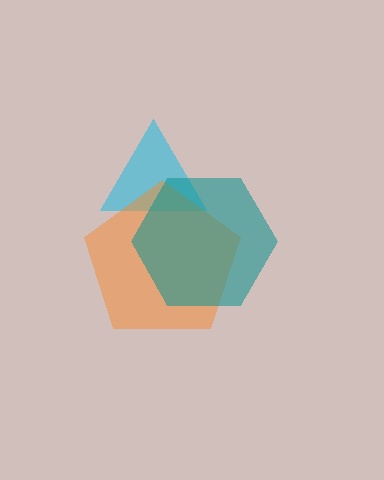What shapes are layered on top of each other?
The layered shapes are: a cyan triangle, an orange pentagon, a teal hexagon.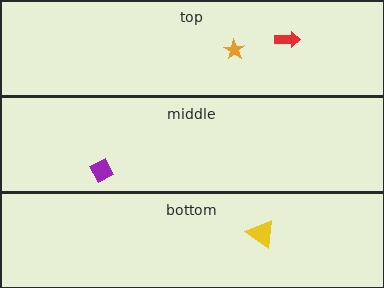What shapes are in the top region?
The orange star, the red arrow.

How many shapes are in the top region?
2.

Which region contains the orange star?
The top region.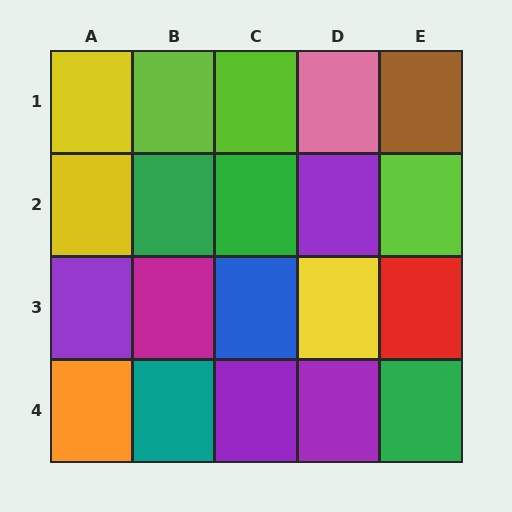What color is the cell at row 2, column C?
Green.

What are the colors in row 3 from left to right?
Purple, magenta, blue, yellow, red.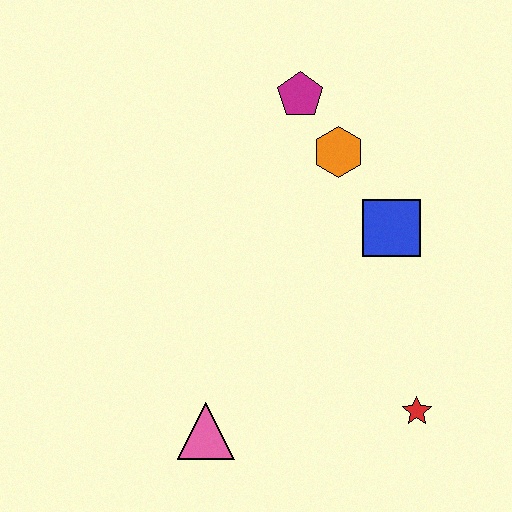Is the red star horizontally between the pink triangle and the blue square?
No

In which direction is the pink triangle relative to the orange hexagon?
The pink triangle is below the orange hexagon.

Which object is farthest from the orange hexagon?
The pink triangle is farthest from the orange hexagon.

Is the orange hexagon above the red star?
Yes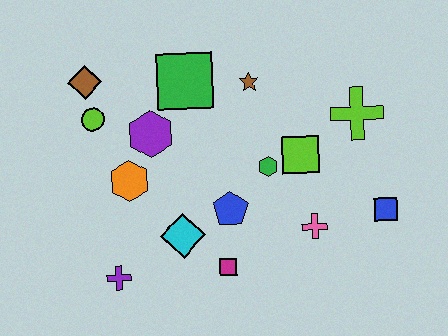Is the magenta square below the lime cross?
Yes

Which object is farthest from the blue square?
The brown diamond is farthest from the blue square.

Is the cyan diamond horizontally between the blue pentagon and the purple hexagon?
Yes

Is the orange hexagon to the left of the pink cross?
Yes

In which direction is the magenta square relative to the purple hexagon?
The magenta square is below the purple hexagon.